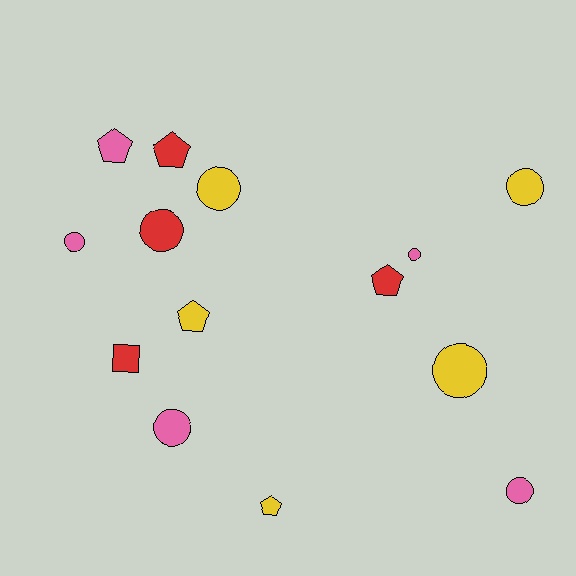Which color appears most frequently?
Pink, with 5 objects.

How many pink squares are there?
There are no pink squares.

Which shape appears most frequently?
Circle, with 8 objects.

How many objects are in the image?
There are 14 objects.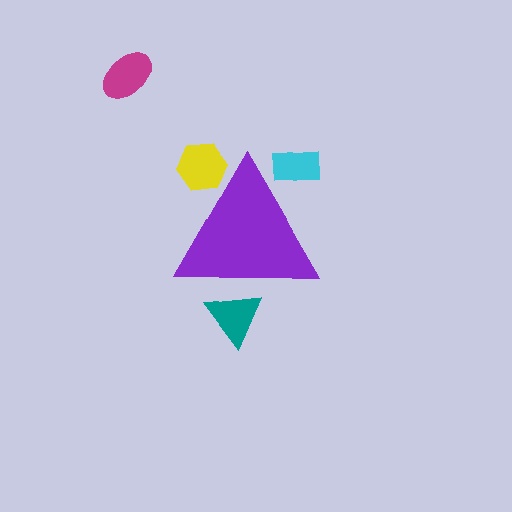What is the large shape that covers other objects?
A purple triangle.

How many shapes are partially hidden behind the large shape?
3 shapes are partially hidden.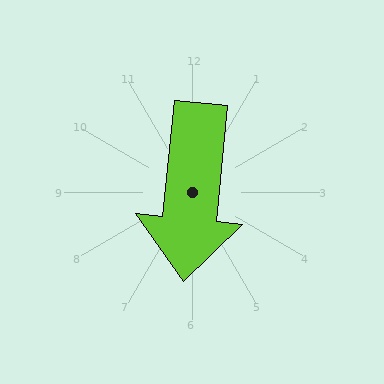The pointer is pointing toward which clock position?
Roughly 6 o'clock.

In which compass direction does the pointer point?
South.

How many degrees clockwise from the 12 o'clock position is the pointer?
Approximately 186 degrees.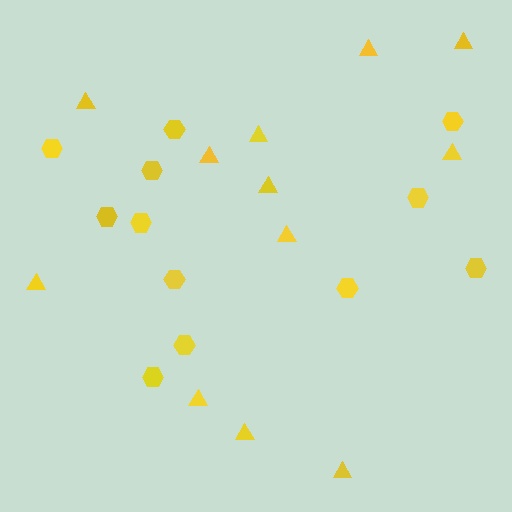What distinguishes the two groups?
There are 2 groups: one group of hexagons (12) and one group of triangles (12).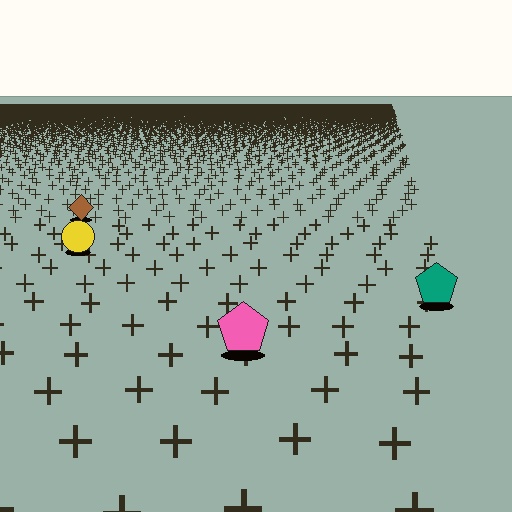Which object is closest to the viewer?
The pink pentagon is closest. The texture marks near it are larger and more spread out.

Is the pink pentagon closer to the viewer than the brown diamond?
Yes. The pink pentagon is closer — you can tell from the texture gradient: the ground texture is coarser near it.